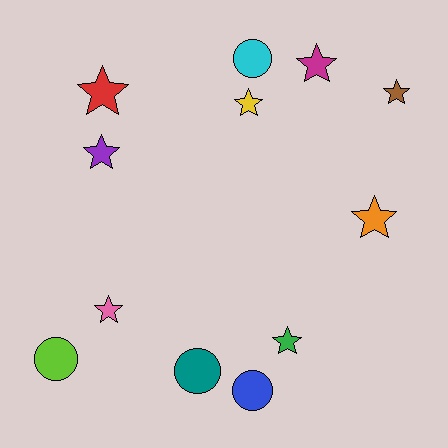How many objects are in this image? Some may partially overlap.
There are 12 objects.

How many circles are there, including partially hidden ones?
There are 4 circles.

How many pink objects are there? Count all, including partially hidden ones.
There is 1 pink object.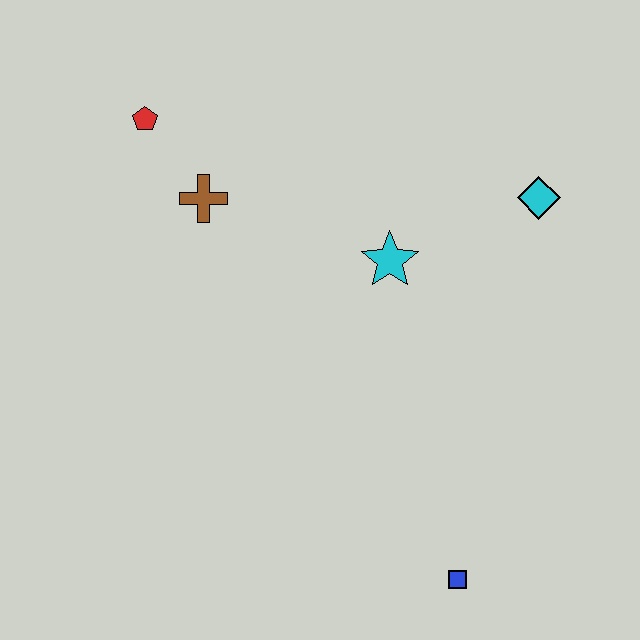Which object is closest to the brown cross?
The red pentagon is closest to the brown cross.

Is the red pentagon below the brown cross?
No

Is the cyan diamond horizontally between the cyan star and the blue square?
No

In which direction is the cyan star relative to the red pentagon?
The cyan star is to the right of the red pentagon.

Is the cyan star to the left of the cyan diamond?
Yes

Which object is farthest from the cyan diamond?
The red pentagon is farthest from the cyan diamond.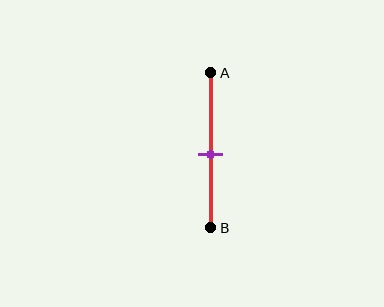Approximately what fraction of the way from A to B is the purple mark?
The purple mark is approximately 50% of the way from A to B.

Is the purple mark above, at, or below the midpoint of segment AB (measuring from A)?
The purple mark is approximately at the midpoint of segment AB.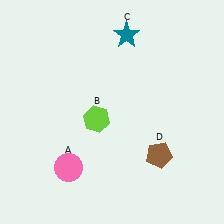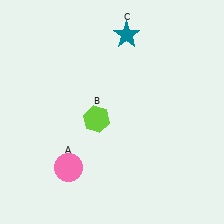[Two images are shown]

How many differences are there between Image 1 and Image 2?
There is 1 difference between the two images.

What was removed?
The brown pentagon (D) was removed in Image 2.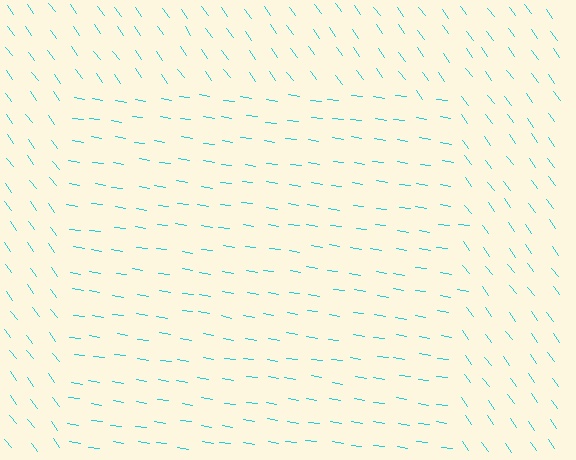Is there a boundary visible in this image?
Yes, there is a texture boundary formed by a change in line orientation.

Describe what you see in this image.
The image is filled with small cyan line segments. A rectangle region in the image has lines oriented differently from the surrounding lines, creating a visible texture boundary.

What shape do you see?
I see a rectangle.